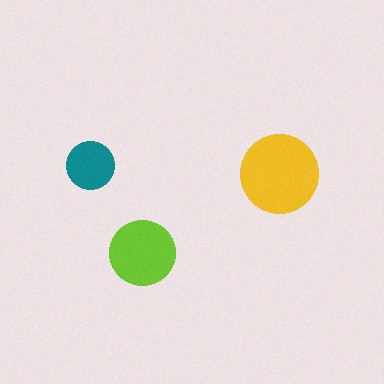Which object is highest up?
The teal circle is topmost.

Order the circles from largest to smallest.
the yellow one, the lime one, the teal one.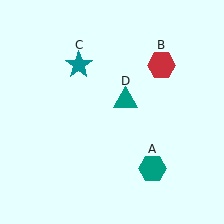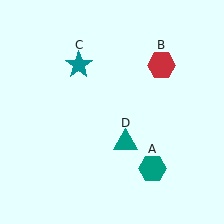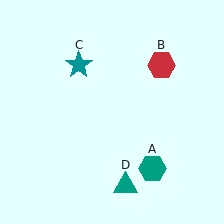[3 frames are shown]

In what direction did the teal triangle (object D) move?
The teal triangle (object D) moved down.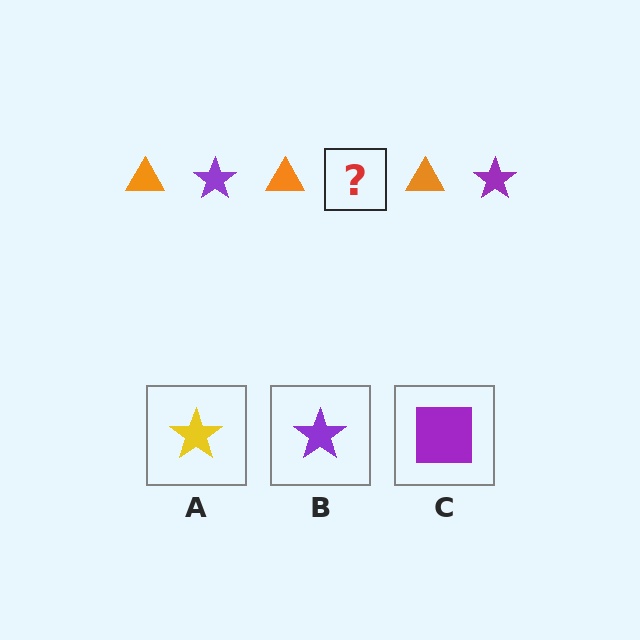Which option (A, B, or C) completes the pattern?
B.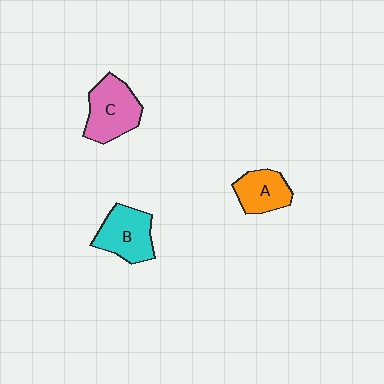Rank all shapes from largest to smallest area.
From largest to smallest: C (pink), B (cyan), A (orange).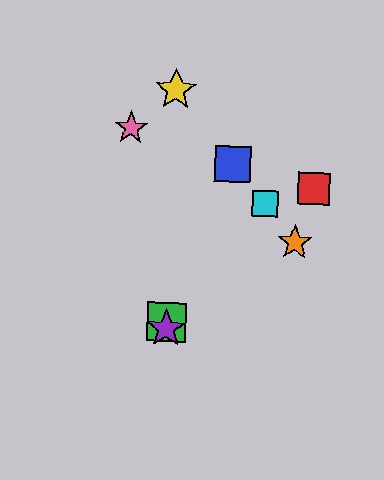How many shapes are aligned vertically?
3 shapes (the green square, the yellow star, the purple star) are aligned vertically.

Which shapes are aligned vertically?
The green square, the yellow star, the purple star are aligned vertically.